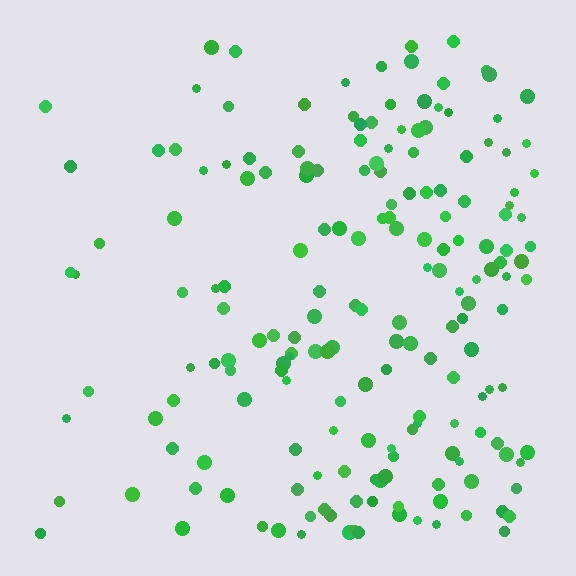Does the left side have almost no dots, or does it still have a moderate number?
Still a moderate number, just noticeably fewer than the right.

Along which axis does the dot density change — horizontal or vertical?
Horizontal.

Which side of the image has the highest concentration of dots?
The right.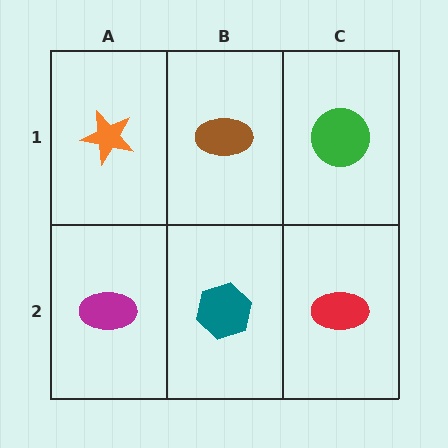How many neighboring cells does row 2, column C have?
2.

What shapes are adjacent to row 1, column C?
A red ellipse (row 2, column C), a brown ellipse (row 1, column B).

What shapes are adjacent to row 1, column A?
A magenta ellipse (row 2, column A), a brown ellipse (row 1, column B).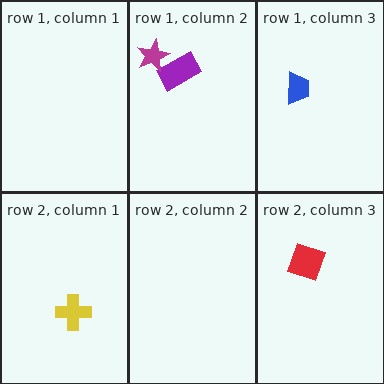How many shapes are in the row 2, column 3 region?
1.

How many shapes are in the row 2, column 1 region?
1.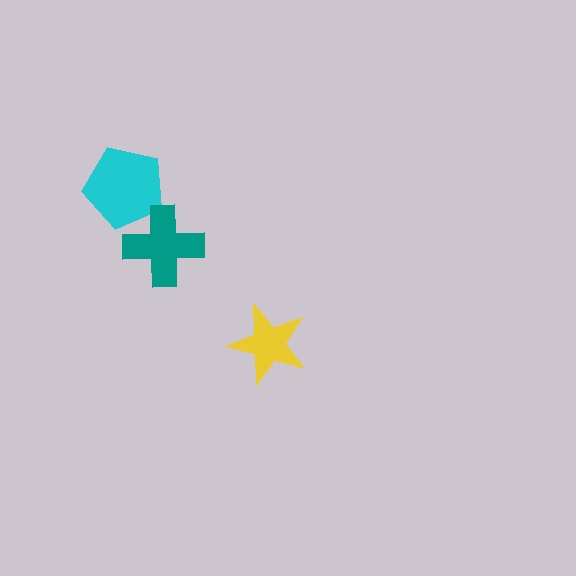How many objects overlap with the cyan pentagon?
1 object overlaps with the cyan pentagon.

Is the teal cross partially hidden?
No, no other shape covers it.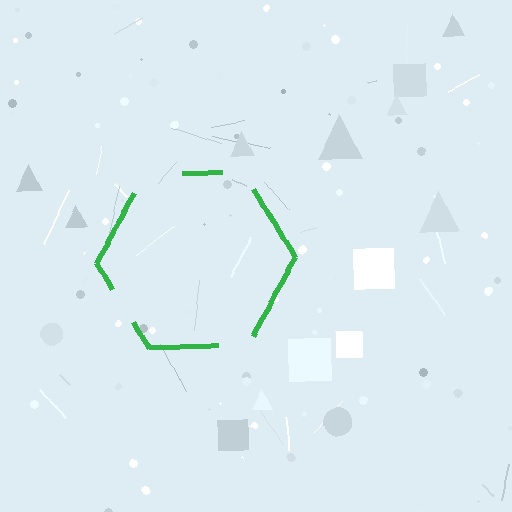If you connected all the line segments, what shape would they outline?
They would outline a hexagon.